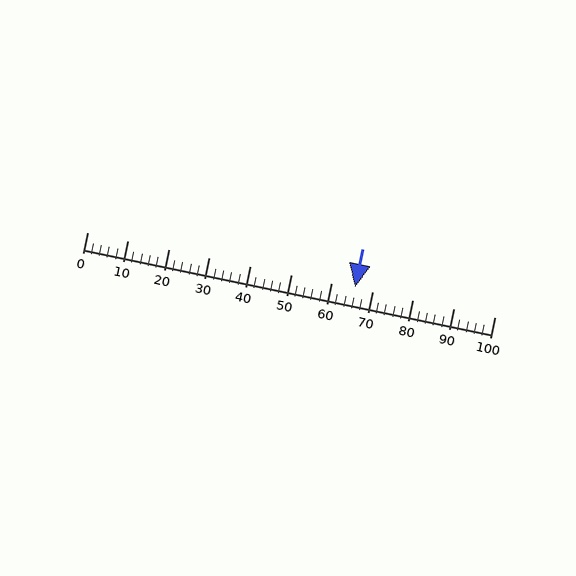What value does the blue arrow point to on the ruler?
The blue arrow points to approximately 66.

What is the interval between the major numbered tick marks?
The major tick marks are spaced 10 units apart.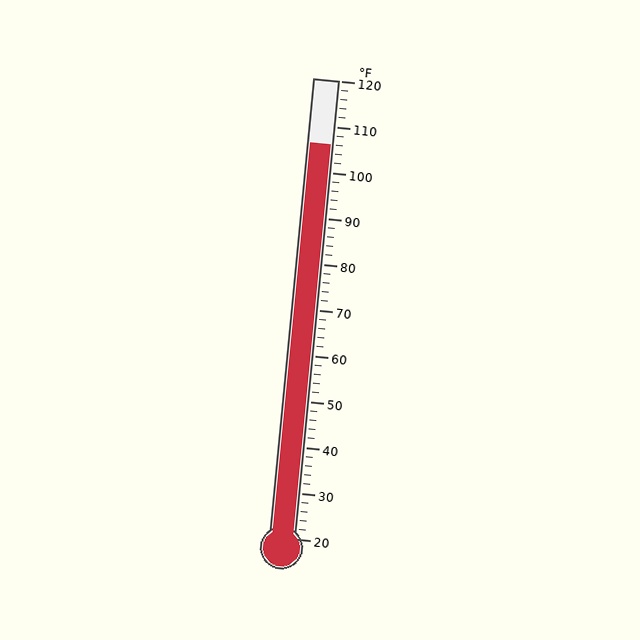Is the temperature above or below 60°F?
The temperature is above 60°F.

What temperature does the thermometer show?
The thermometer shows approximately 106°F.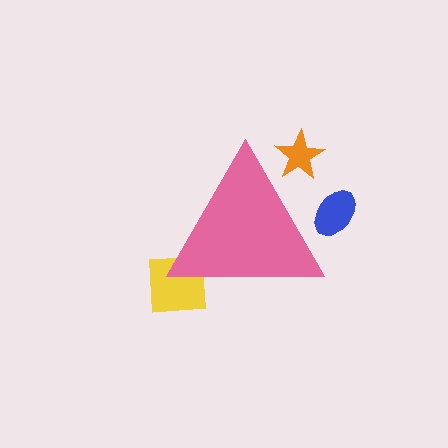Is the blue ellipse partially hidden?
Yes, the blue ellipse is partially hidden behind the pink triangle.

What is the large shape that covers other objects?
A pink triangle.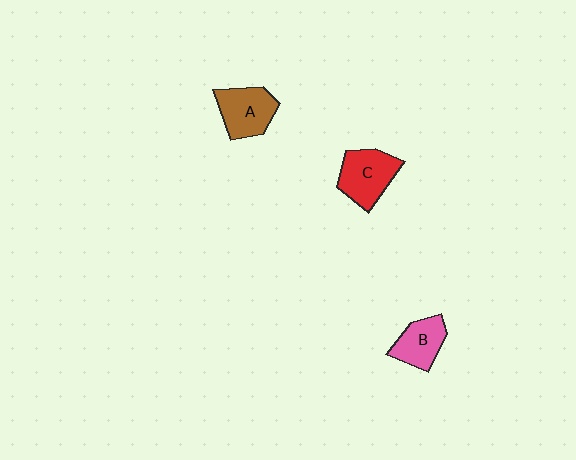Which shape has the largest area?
Shape C (red).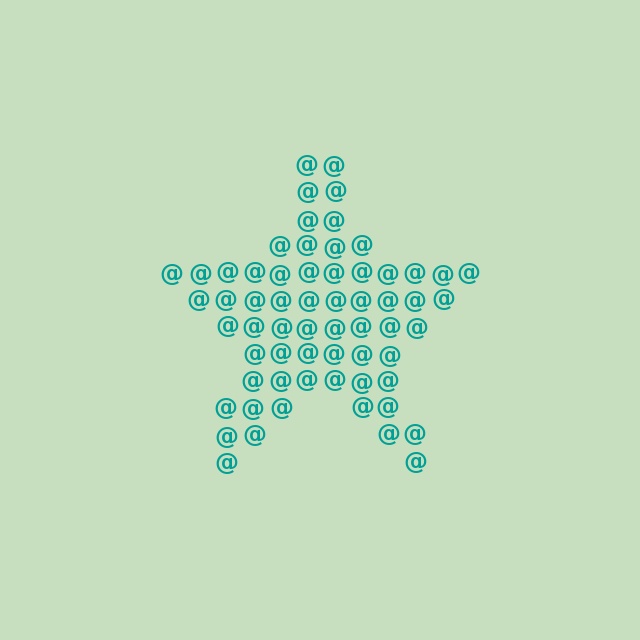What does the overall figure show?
The overall figure shows a star.